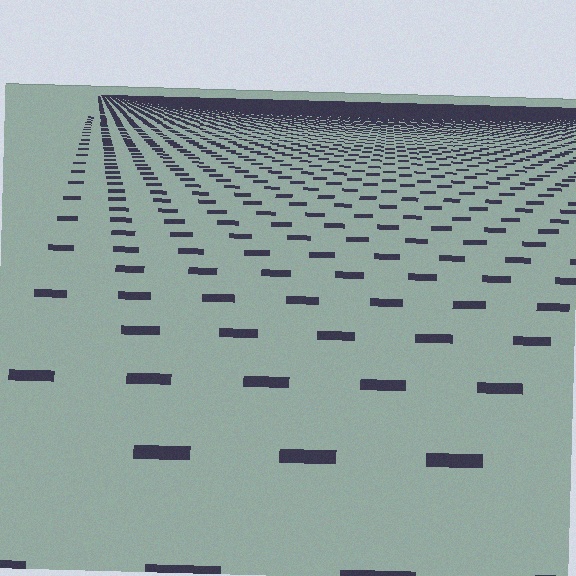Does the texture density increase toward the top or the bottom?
Density increases toward the top.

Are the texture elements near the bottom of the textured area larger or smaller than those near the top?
Larger. Near the bottom, elements are closer to the viewer and appear at a bigger on-screen size.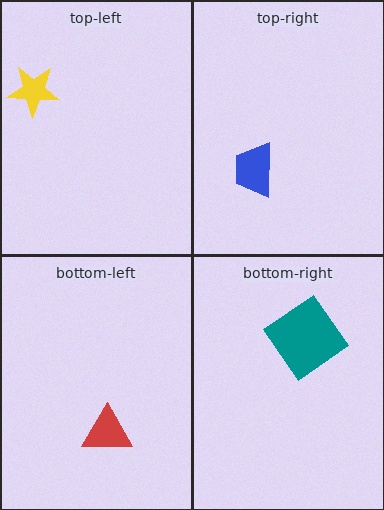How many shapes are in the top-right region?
1.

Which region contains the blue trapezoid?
The top-right region.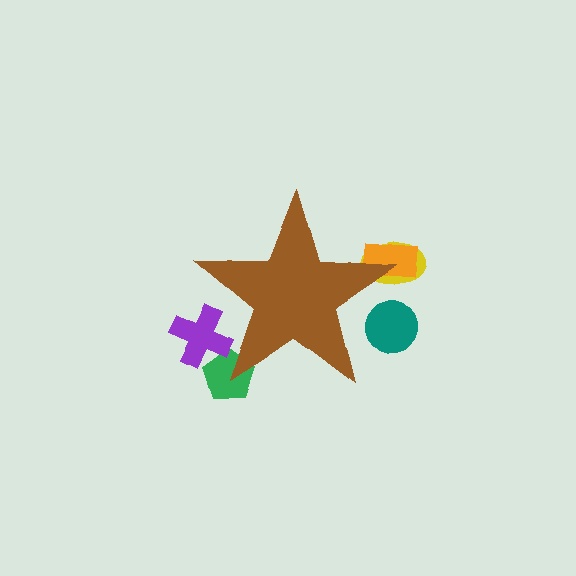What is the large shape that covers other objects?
A brown star.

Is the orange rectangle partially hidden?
Yes, the orange rectangle is partially hidden behind the brown star.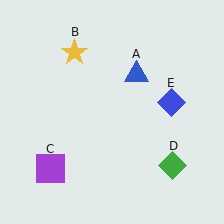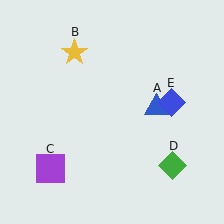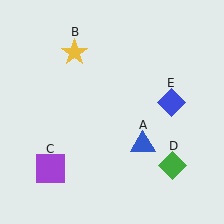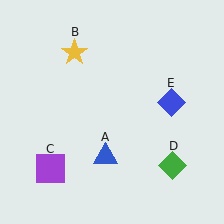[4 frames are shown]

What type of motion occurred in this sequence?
The blue triangle (object A) rotated clockwise around the center of the scene.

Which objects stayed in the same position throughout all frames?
Yellow star (object B) and purple square (object C) and green diamond (object D) and blue diamond (object E) remained stationary.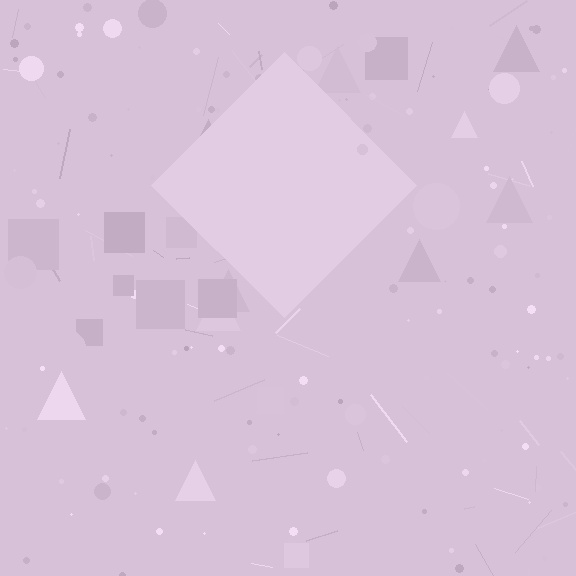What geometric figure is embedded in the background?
A diamond is embedded in the background.